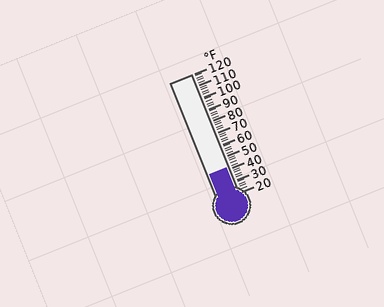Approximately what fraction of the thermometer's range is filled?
The thermometer is filled to approximately 20% of its range.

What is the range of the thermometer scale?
The thermometer scale ranges from 20°F to 120°F.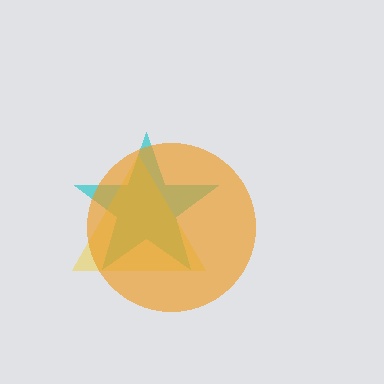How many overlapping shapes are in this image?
There are 3 overlapping shapes in the image.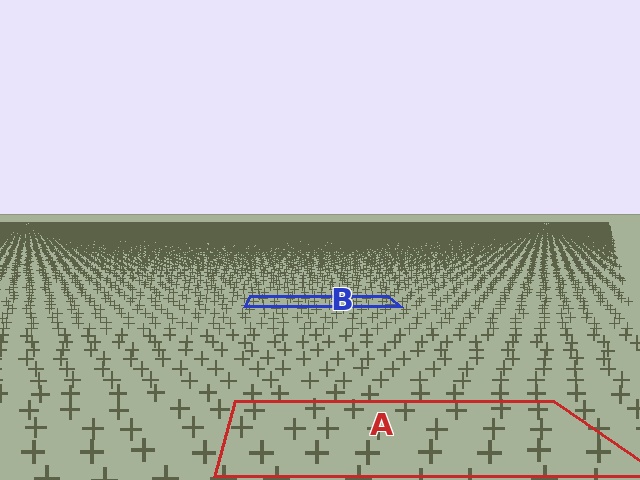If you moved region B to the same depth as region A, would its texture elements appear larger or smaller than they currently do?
They would appear larger. At a closer depth, the same texture elements are projected at a bigger on-screen size.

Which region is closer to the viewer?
Region A is closer. The texture elements there are larger and more spread out.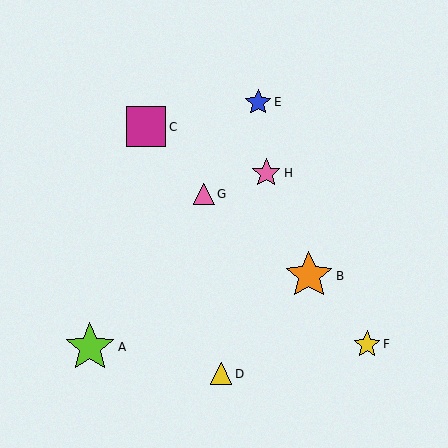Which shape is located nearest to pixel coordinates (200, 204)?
The pink triangle (labeled G) at (204, 194) is nearest to that location.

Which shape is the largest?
The lime star (labeled A) is the largest.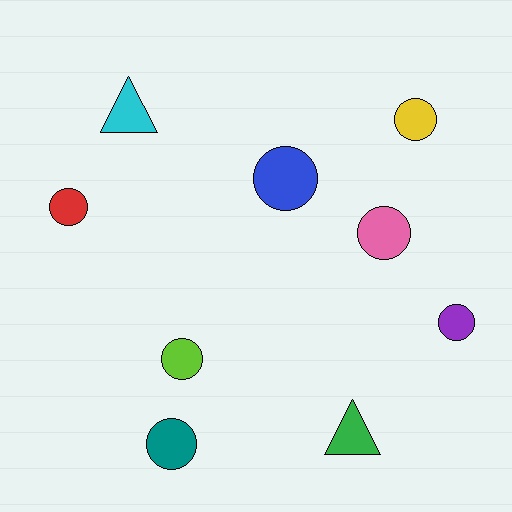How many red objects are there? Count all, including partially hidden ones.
There is 1 red object.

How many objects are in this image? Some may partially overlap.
There are 9 objects.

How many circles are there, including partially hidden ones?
There are 7 circles.